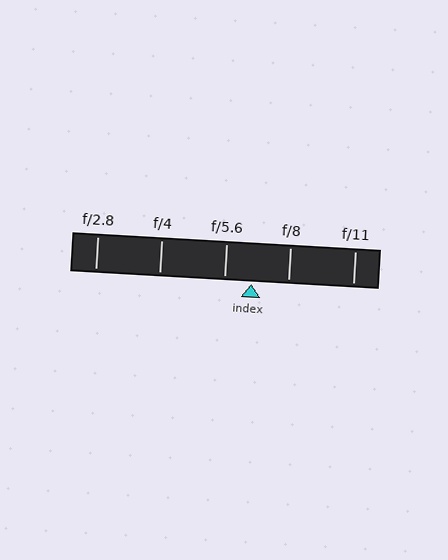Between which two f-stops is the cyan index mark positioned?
The index mark is between f/5.6 and f/8.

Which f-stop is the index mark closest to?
The index mark is closest to f/5.6.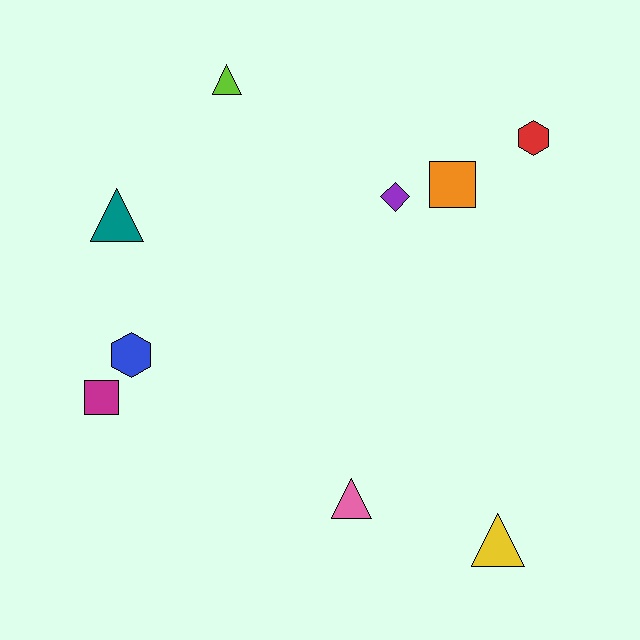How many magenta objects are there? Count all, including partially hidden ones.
There is 1 magenta object.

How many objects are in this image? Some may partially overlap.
There are 9 objects.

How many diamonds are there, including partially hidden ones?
There is 1 diamond.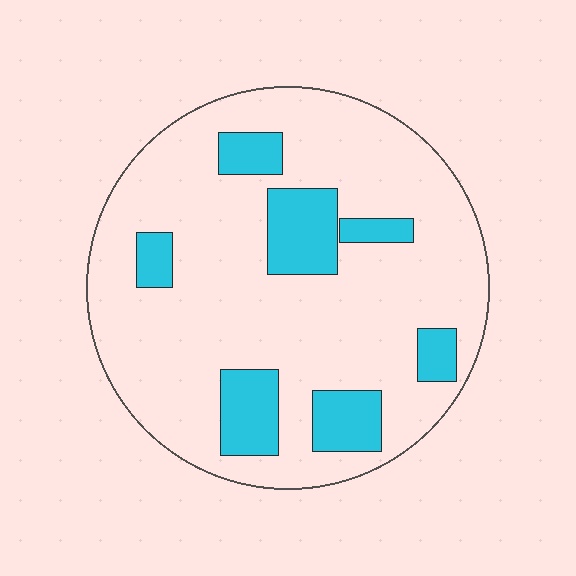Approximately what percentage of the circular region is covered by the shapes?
Approximately 20%.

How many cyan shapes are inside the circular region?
7.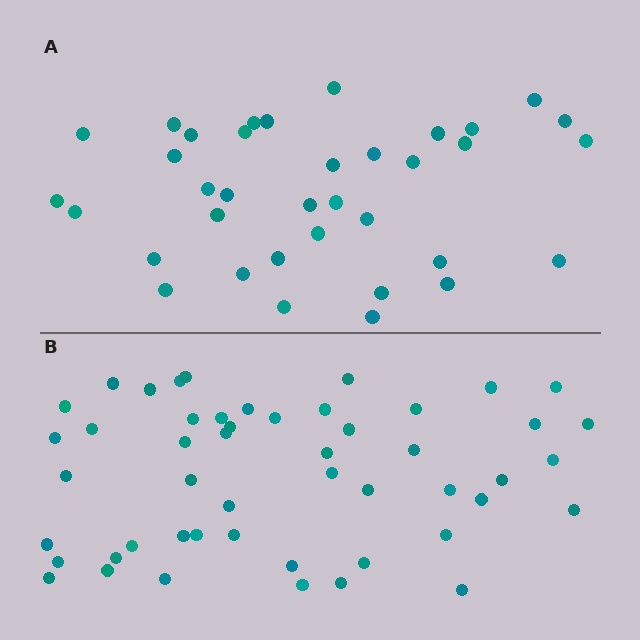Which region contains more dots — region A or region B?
Region B (the bottom region) has more dots.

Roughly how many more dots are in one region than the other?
Region B has approximately 15 more dots than region A.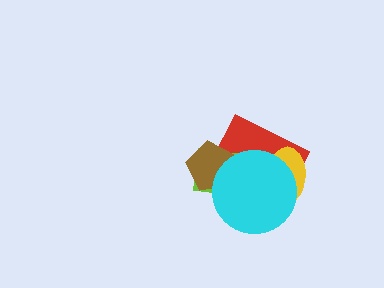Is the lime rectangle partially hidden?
Yes, it is partially covered by another shape.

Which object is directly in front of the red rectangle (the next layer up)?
The lime rectangle is directly in front of the red rectangle.